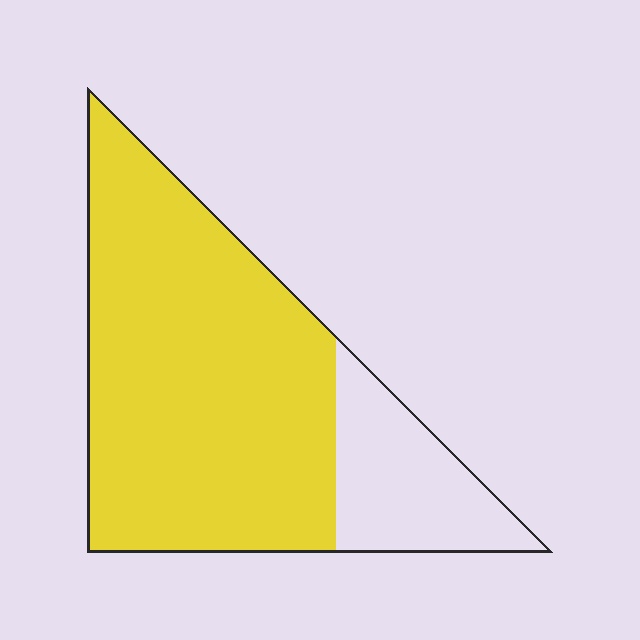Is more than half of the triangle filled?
Yes.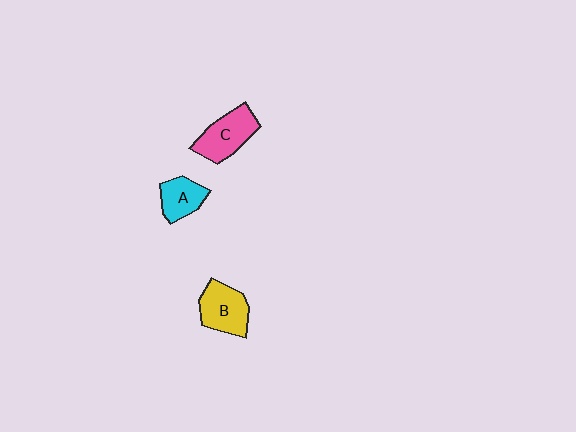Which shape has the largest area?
Shape C (pink).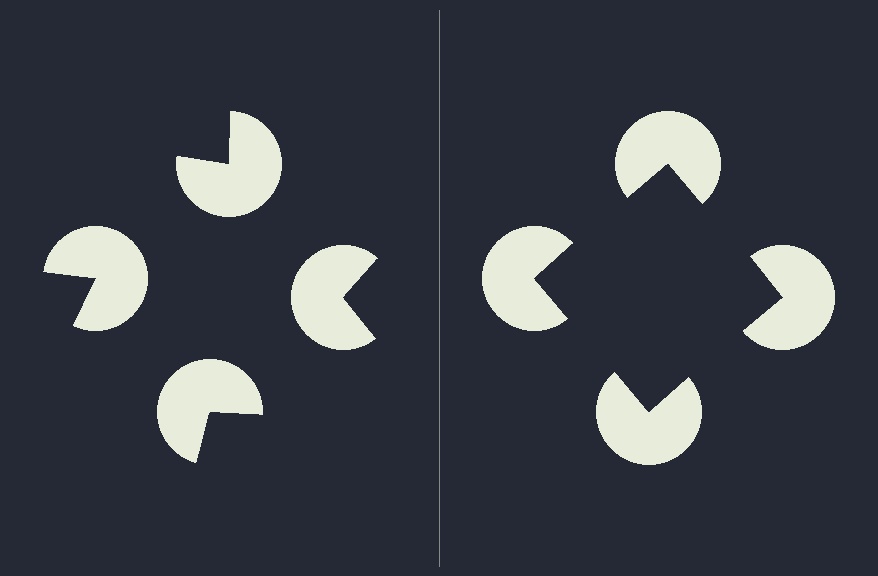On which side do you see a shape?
An illusory square appears on the right side. On the left side the wedge cuts are rotated, so no coherent shape forms.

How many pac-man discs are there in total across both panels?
8 — 4 on each side.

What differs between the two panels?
The pac-man discs are positioned identically on both sides; only the wedge orientations differ. On the right they align to a square; on the left they are misaligned.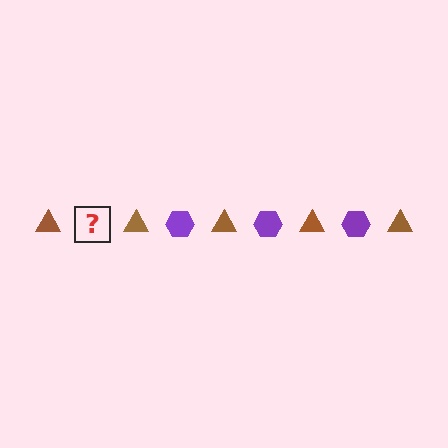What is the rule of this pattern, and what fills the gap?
The rule is that the pattern alternates between brown triangle and purple hexagon. The gap should be filled with a purple hexagon.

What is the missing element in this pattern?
The missing element is a purple hexagon.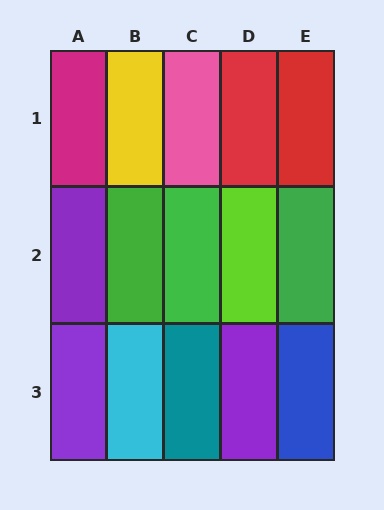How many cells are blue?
1 cell is blue.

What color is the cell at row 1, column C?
Pink.